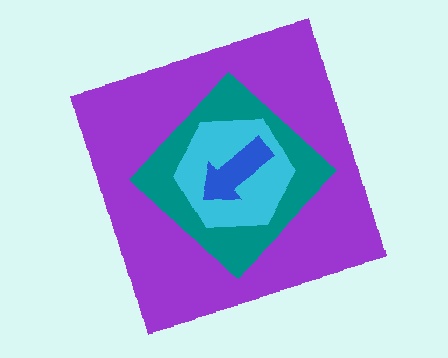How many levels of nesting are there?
4.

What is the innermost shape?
The blue arrow.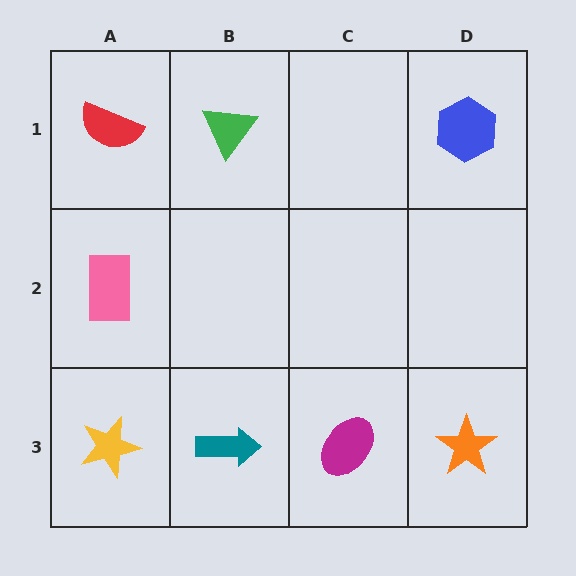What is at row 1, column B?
A green triangle.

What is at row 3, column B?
A teal arrow.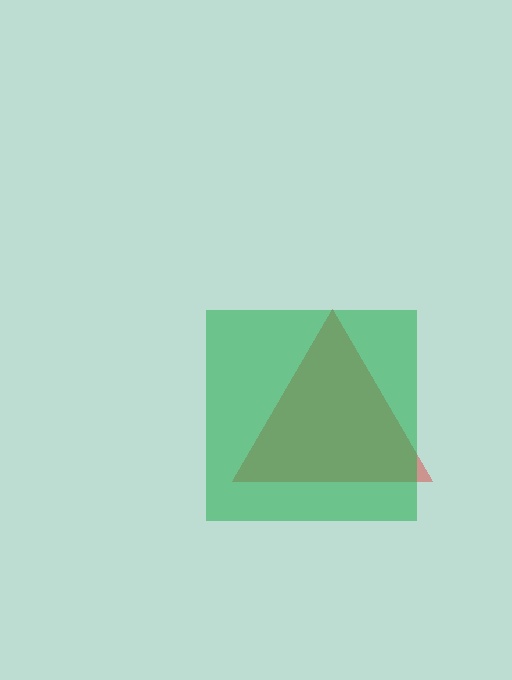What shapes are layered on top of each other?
The layered shapes are: a red triangle, a green square.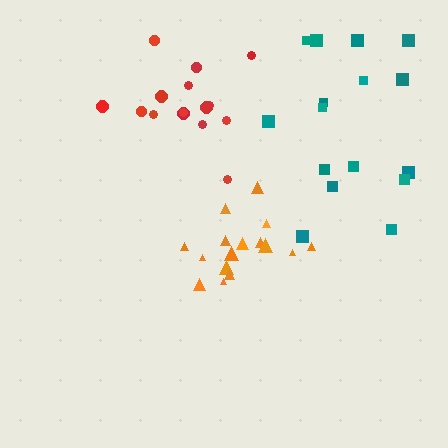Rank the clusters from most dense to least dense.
orange, red, teal.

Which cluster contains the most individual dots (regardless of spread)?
Orange (16).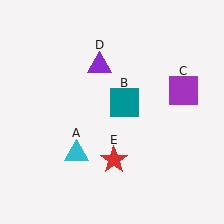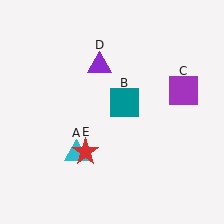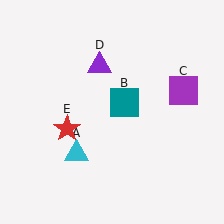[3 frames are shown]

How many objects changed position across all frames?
1 object changed position: red star (object E).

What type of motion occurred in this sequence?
The red star (object E) rotated clockwise around the center of the scene.